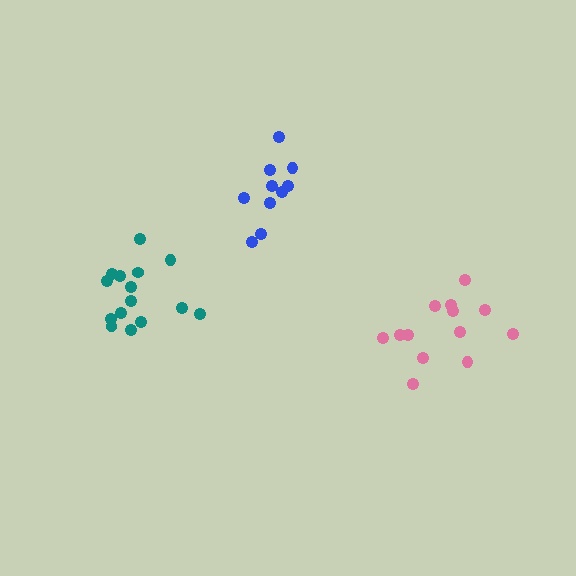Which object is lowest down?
The pink cluster is bottommost.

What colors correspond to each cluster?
The clusters are colored: pink, blue, teal.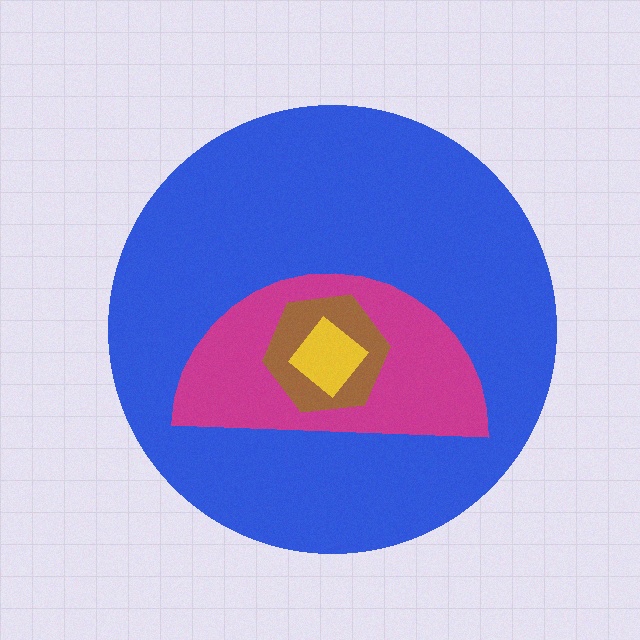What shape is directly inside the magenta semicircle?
The brown hexagon.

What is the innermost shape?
The yellow diamond.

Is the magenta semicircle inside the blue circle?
Yes.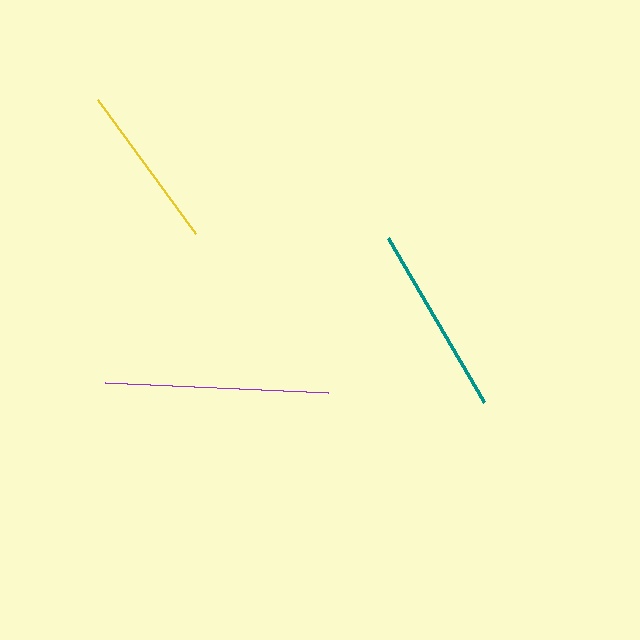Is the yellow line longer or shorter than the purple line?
The purple line is longer than the yellow line.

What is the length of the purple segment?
The purple segment is approximately 223 pixels long.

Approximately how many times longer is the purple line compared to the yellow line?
The purple line is approximately 1.3 times the length of the yellow line.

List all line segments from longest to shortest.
From longest to shortest: purple, teal, yellow.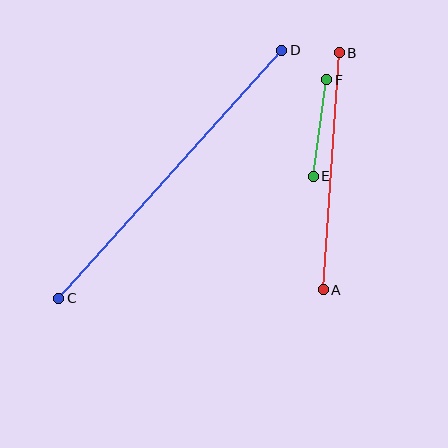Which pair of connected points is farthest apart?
Points C and D are farthest apart.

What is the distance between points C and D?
The distance is approximately 333 pixels.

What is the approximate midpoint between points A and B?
The midpoint is at approximately (331, 171) pixels.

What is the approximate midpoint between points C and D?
The midpoint is at approximately (170, 174) pixels.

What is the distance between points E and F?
The distance is approximately 98 pixels.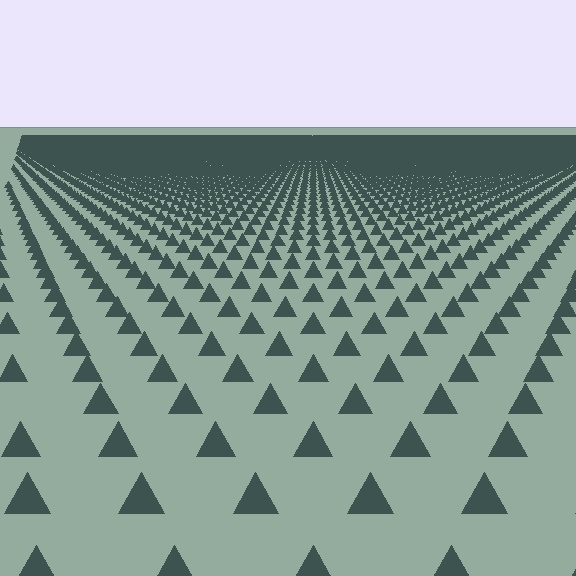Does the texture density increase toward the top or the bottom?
Density increases toward the top.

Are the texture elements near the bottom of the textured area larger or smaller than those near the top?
Larger. Near the bottom, elements are closer to the viewer and appear at a bigger on-screen size.